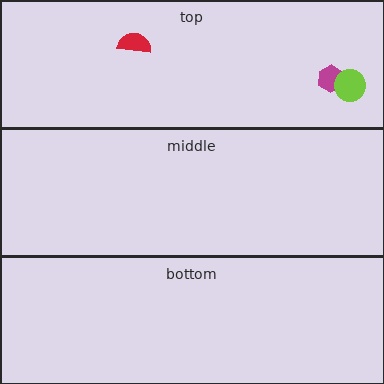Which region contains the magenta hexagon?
The top region.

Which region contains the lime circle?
The top region.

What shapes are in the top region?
The red semicircle, the magenta hexagon, the lime circle.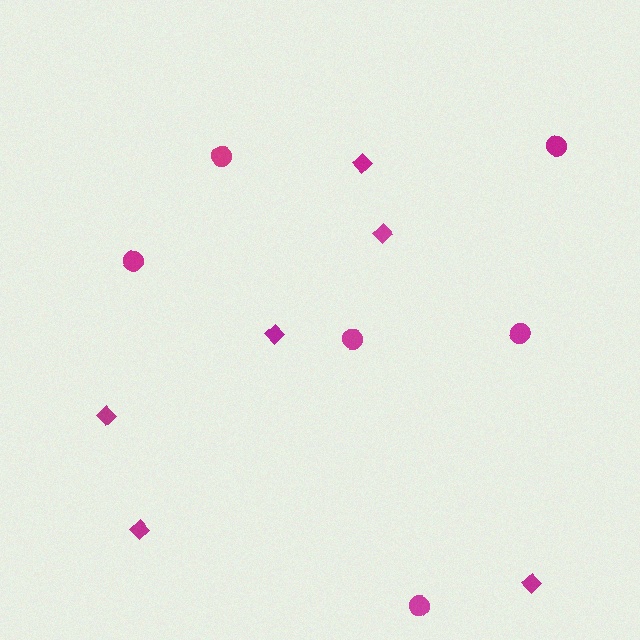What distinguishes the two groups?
There are 2 groups: one group of circles (6) and one group of diamonds (6).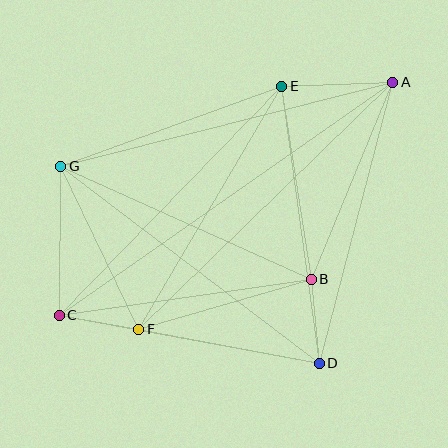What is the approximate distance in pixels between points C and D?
The distance between C and D is approximately 265 pixels.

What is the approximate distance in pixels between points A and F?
The distance between A and F is approximately 355 pixels.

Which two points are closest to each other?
Points C and F are closest to each other.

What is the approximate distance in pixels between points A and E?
The distance between A and E is approximately 111 pixels.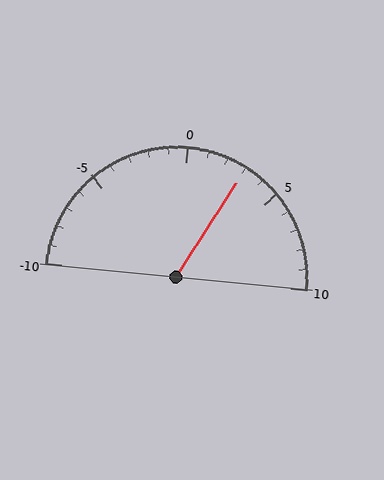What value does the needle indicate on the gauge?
The needle indicates approximately 3.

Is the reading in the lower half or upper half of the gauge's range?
The reading is in the upper half of the range (-10 to 10).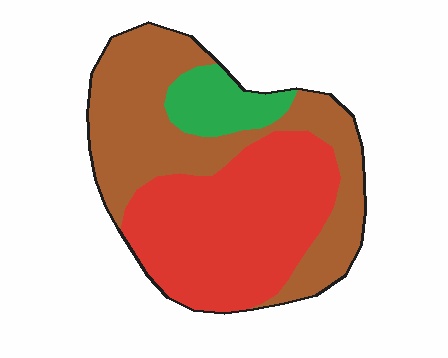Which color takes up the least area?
Green, at roughly 10%.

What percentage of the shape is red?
Red takes up between a quarter and a half of the shape.